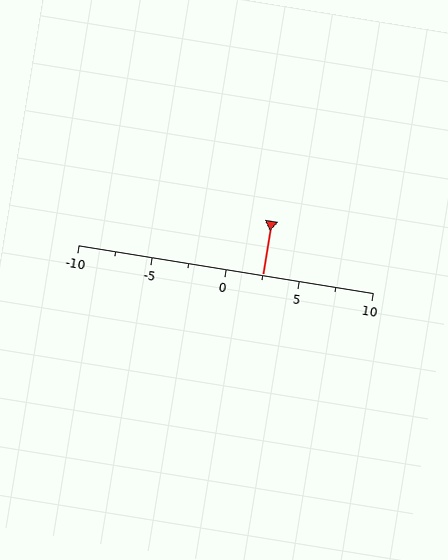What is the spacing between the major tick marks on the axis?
The major ticks are spaced 5 apart.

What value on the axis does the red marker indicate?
The marker indicates approximately 2.5.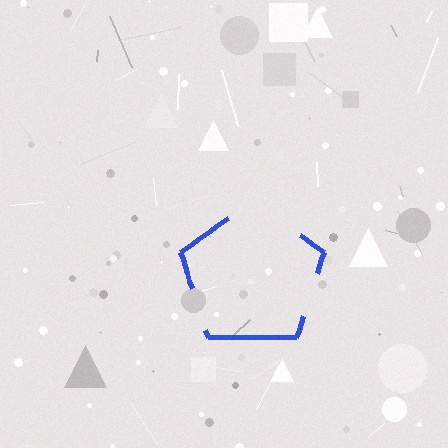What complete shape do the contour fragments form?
The contour fragments form a pentagon.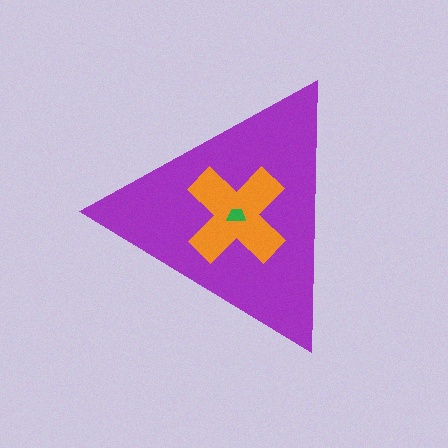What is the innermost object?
The green trapezoid.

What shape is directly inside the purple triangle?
The orange cross.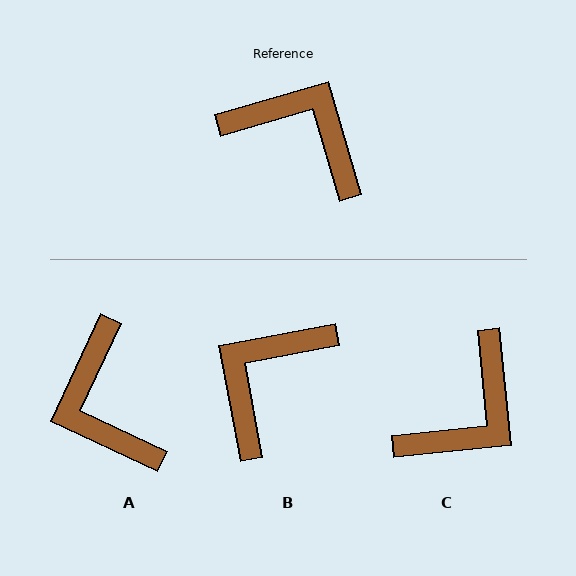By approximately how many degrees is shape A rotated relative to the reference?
Approximately 139 degrees counter-clockwise.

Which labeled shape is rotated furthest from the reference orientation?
A, about 139 degrees away.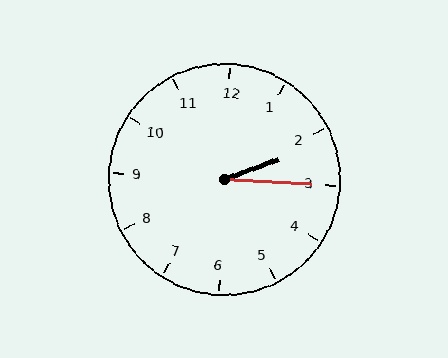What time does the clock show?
2:15.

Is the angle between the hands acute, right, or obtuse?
It is acute.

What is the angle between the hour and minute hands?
Approximately 22 degrees.